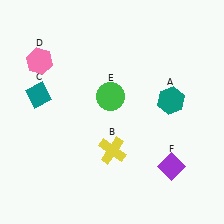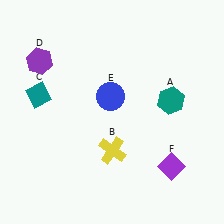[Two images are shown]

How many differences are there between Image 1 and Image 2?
There are 2 differences between the two images.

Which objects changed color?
D changed from pink to purple. E changed from green to blue.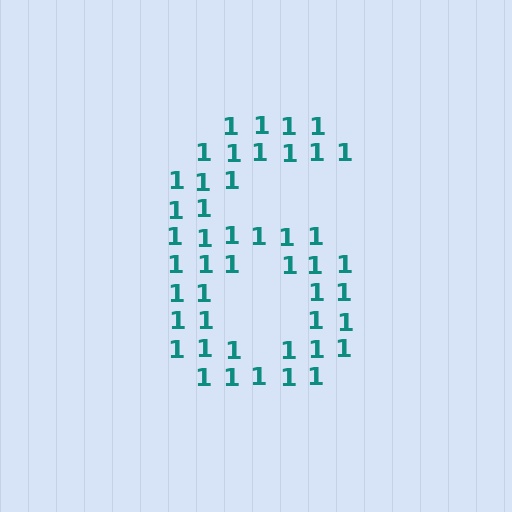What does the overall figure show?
The overall figure shows the digit 6.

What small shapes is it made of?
It is made of small digit 1's.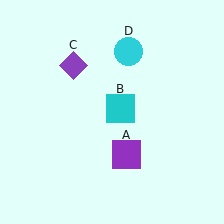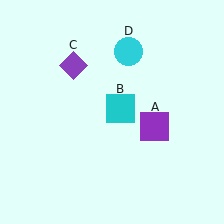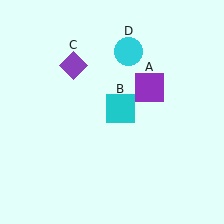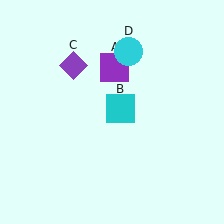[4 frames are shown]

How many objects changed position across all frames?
1 object changed position: purple square (object A).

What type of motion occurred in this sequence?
The purple square (object A) rotated counterclockwise around the center of the scene.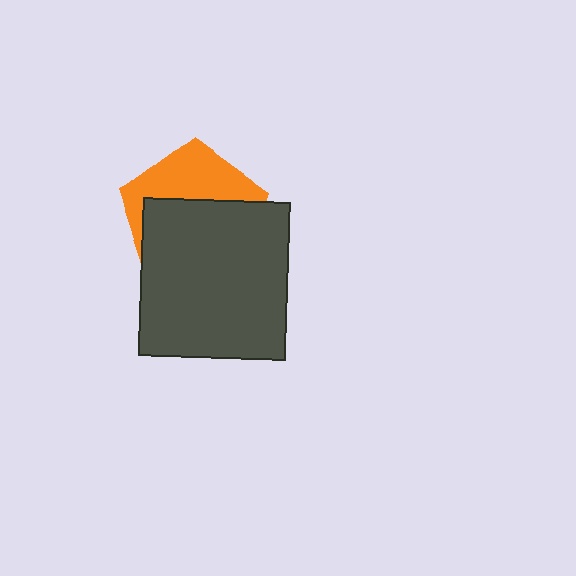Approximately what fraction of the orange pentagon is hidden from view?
Roughly 60% of the orange pentagon is hidden behind the dark gray rectangle.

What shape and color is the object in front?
The object in front is a dark gray rectangle.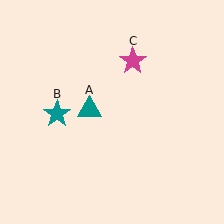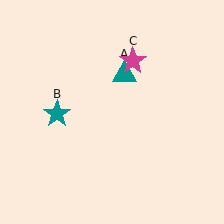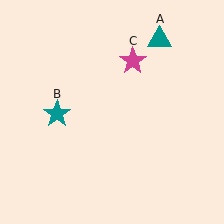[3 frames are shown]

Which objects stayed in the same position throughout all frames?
Teal star (object B) and magenta star (object C) remained stationary.